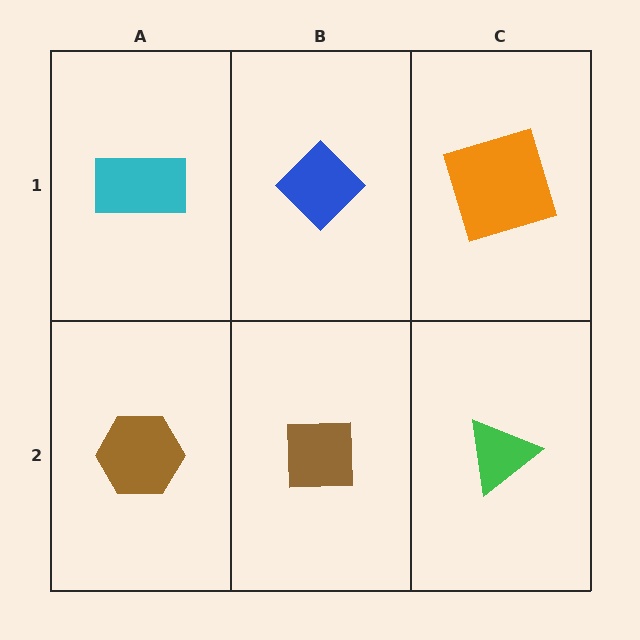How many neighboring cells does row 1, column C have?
2.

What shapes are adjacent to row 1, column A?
A brown hexagon (row 2, column A), a blue diamond (row 1, column B).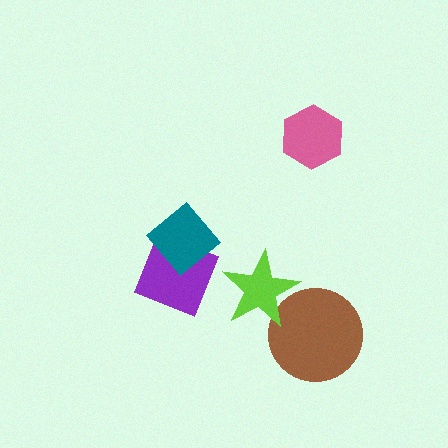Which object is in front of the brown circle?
The lime star is in front of the brown circle.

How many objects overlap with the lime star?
1 object overlaps with the lime star.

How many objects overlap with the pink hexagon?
0 objects overlap with the pink hexagon.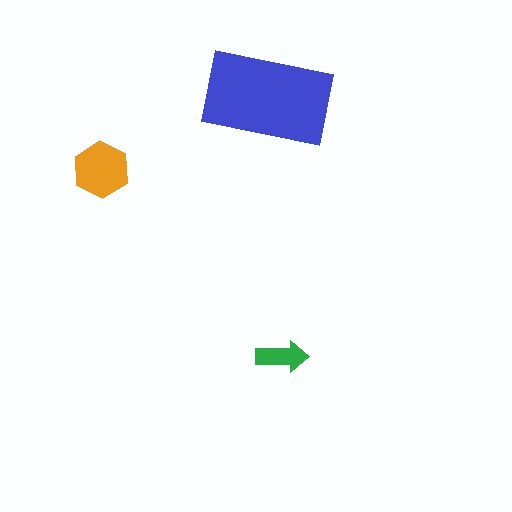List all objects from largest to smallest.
The blue rectangle, the orange hexagon, the green arrow.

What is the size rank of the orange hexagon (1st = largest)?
2nd.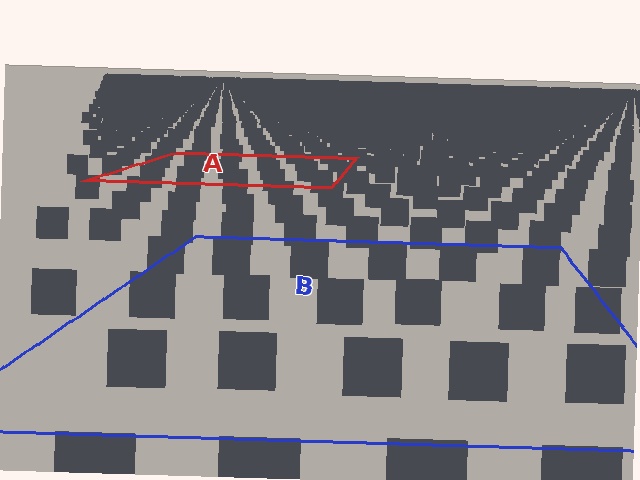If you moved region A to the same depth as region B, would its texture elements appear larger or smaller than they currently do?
They would appear larger. At a closer depth, the same texture elements are projected at a bigger on-screen size.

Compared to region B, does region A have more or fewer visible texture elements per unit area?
Region A has more texture elements per unit area — they are packed more densely because it is farther away.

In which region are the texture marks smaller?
The texture marks are smaller in region A, because it is farther away.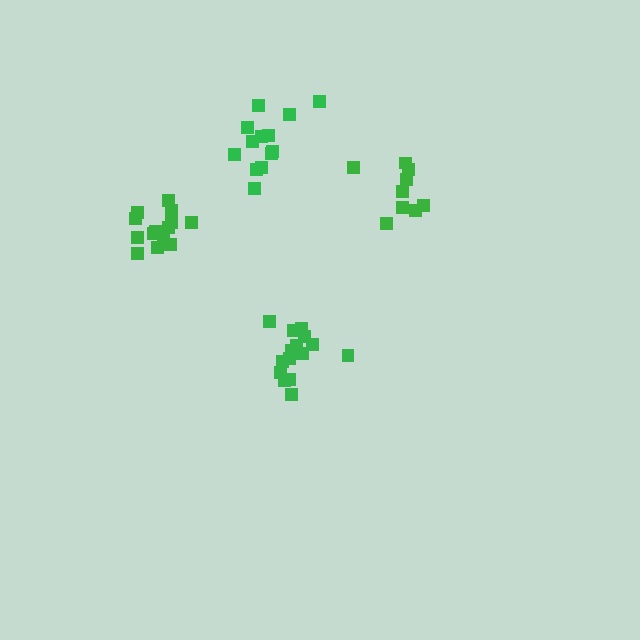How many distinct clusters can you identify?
There are 4 distinct clusters.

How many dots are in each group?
Group 1: 14 dots, Group 2: 15 dots, Group 3: 9 dots, Group 4: 13 dots (51 total).